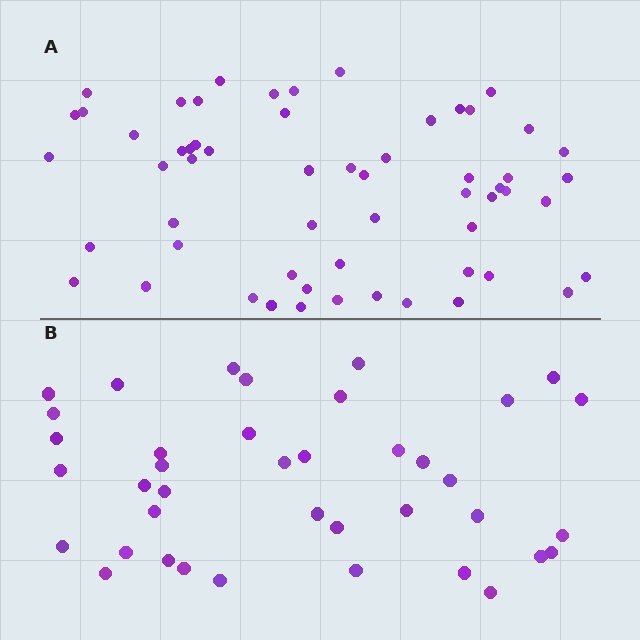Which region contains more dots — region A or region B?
Region A (the top region) has more dots.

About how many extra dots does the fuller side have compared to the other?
Region A has approximately 20 more dots than region B.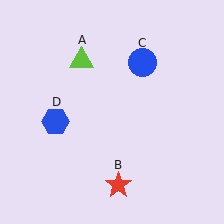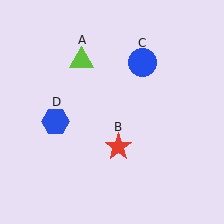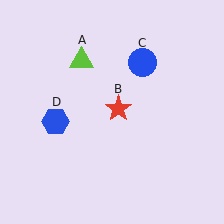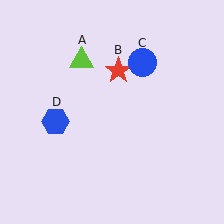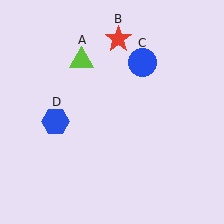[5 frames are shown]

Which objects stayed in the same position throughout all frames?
Lime triangle (object A) and blue circle (object C) and blue hexagon (object D) remained stationary.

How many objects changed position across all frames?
1 object changed position: red star (object B).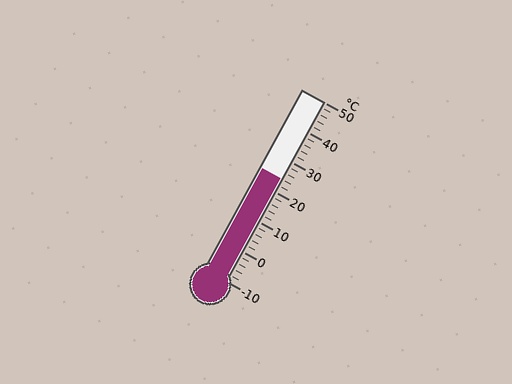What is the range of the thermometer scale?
The thermometer scale ranges from -10°C to 50°C.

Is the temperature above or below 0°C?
The temperature is above 0°C.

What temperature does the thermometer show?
The thermometer shows approximately 24°C.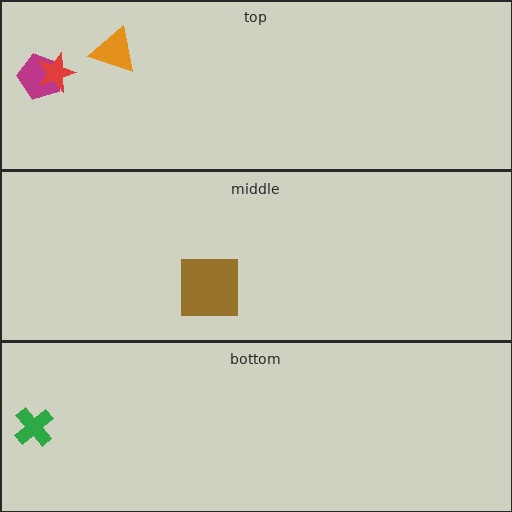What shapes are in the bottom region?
The green cross.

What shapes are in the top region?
The magenta pentagon, the red star, the orange triangle.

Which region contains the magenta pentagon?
The top region.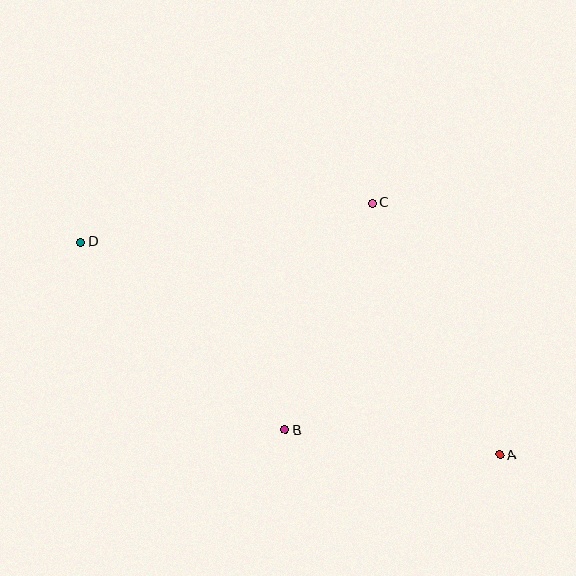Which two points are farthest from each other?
Points A and D are farthest from each other.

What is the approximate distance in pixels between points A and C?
The distance between A and C is approximately 282 pixels.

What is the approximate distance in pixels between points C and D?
The distance between C and D is approximately 294 pixels.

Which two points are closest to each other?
Points A and B are closest to each other.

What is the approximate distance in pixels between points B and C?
The distance between B and C is approximately 243 pixels.